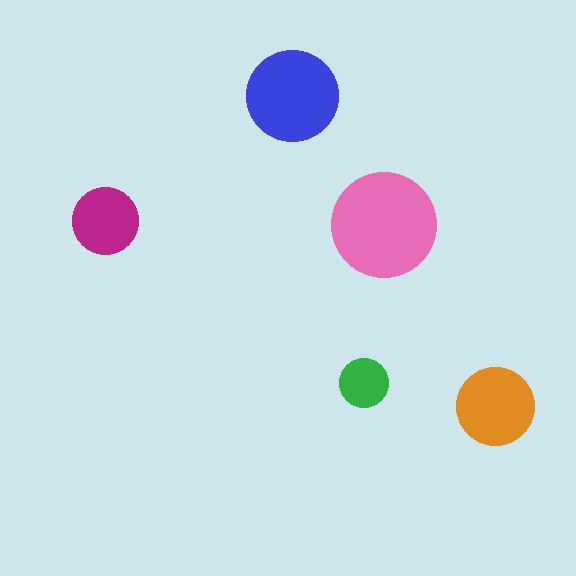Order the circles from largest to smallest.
the pink one, the blue one, the orange one, the magenta one, the green one.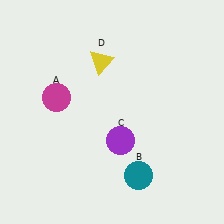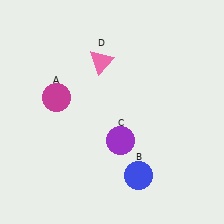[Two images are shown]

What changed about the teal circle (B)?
In Image 1, B is teal. In Image 2, it changed to blue.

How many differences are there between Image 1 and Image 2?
There are 2 differences between the two images.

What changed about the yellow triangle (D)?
In Image 1, D is yellow. In Image 2, it changed to pink.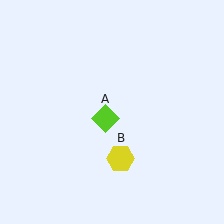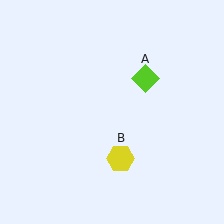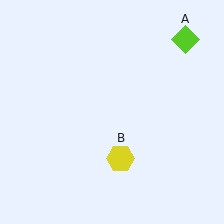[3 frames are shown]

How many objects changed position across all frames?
1 object changed position: lime diamond (object A).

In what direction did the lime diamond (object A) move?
The lime diamond (object A) moved up and to the right.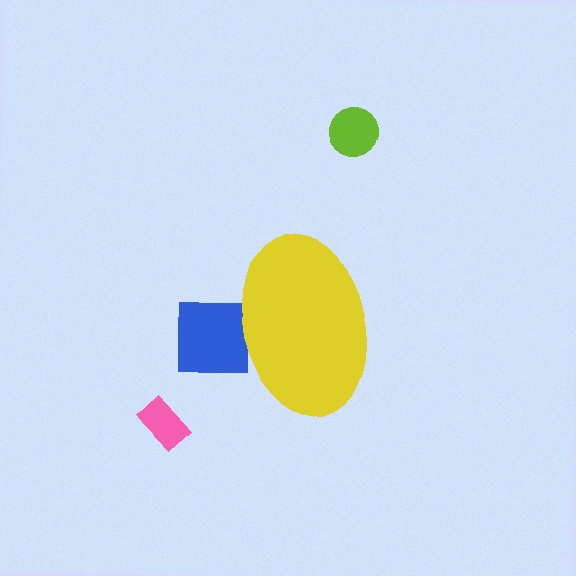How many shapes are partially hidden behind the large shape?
1 shape is partially hidden.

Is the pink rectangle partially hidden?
No, the pink rectangle is fully visible.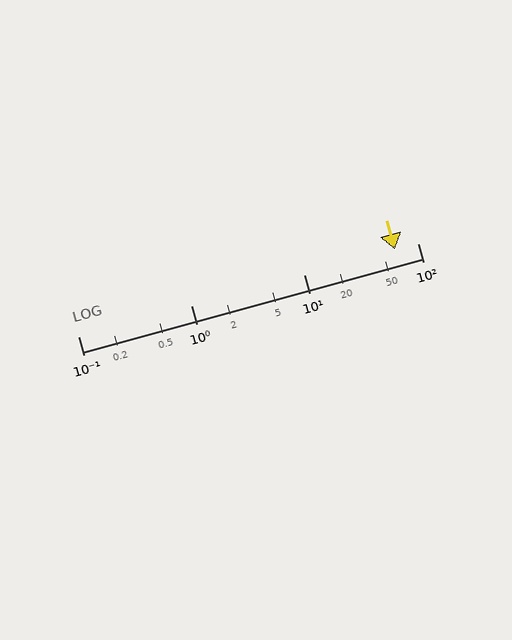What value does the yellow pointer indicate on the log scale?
The pointer indicates approximately 63.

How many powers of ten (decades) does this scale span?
The scale spans 3 decades, from 0.1 to 100.